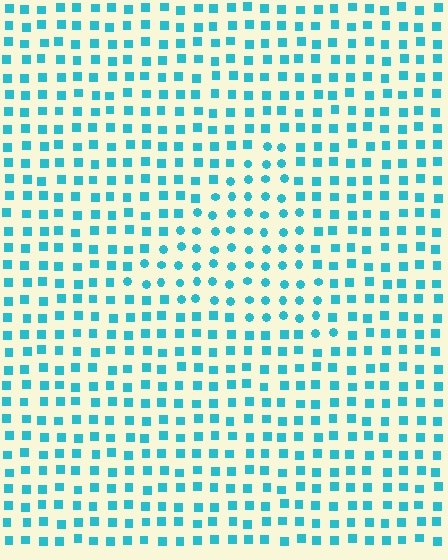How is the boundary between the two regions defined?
The boundary is defined by a change in element shape: circles inside vs. squares outside. All elements share the same color and spacing.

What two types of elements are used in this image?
The image uses circles inside the triangle region and squares outside it.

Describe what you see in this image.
The image is filled with small cyan elements arranged in a uniform grid. A triangle-shaped region contains circles, while the surrounding area contains squares. The boundary is defined purely by the change in element shape.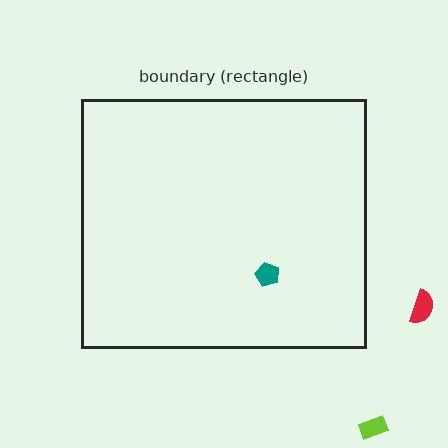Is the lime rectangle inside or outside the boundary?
Outside.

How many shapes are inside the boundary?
1 inside, 2 outside.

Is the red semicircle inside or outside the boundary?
Outside.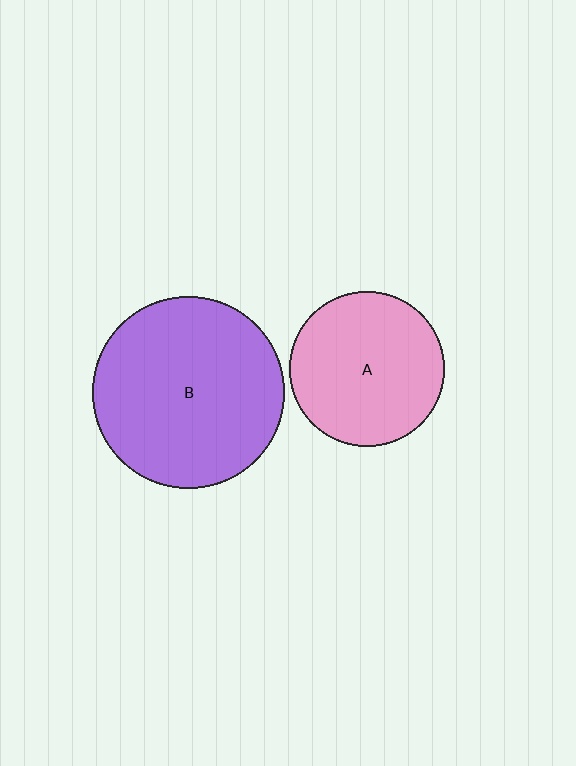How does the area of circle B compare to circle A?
Approximately 1.5 times.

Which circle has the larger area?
Circle B (purple).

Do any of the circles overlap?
No, none of the circles overlap.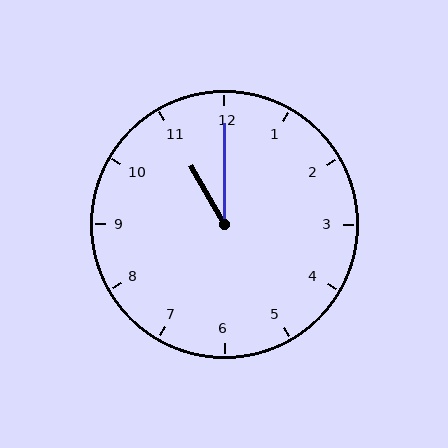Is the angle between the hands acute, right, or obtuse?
It is acute.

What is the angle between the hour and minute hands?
Approximately 30 degrees.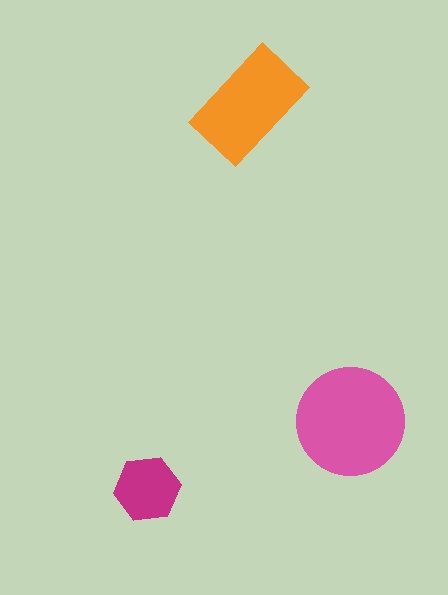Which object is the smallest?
The magenta hexagon.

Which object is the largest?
The pink circle.